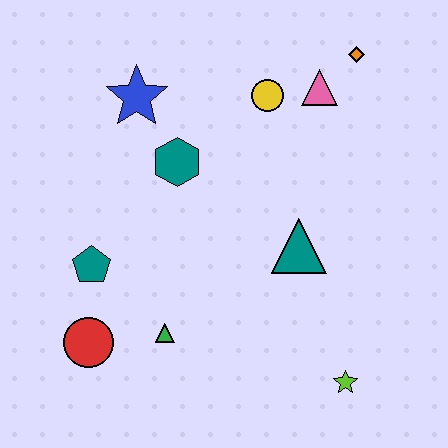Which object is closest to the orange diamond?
The pink triangle is closest to the orange diamond.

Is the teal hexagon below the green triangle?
No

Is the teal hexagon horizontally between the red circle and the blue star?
No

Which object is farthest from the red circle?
The orange diamond is farthest from the red circle.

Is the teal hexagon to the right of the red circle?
Yes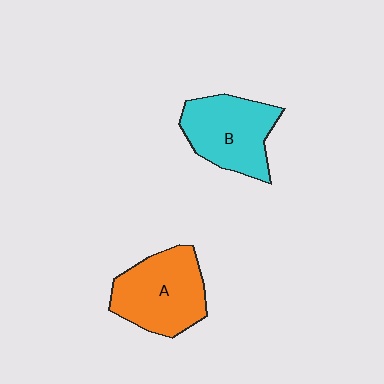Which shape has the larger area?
Shape A (orange).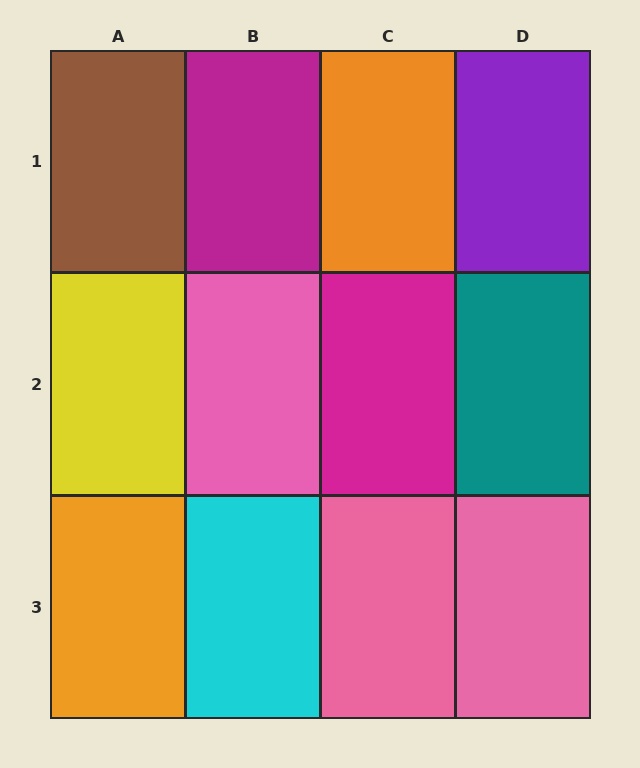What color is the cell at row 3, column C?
Pink.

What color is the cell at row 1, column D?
Purple.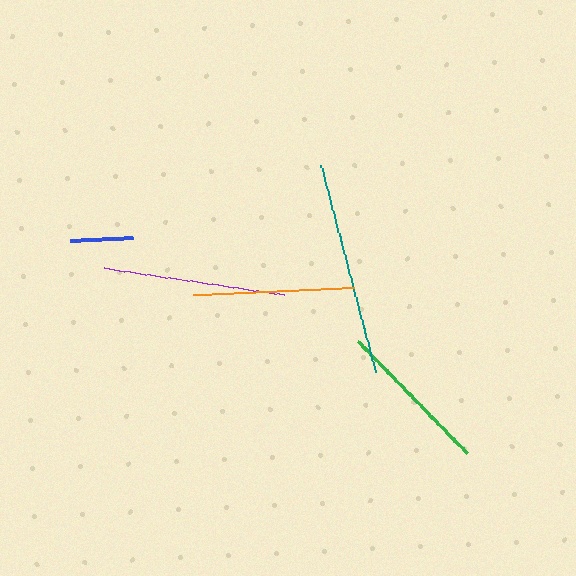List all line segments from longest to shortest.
From longest to shortest: teal, purple, orange, green, blue.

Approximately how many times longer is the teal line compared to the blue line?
The teal line is approximately 3.4 times the length of the blue line.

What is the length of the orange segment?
The orange segment is approximately 161 pixels long.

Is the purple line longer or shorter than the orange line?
The purple line is longer than the orange line.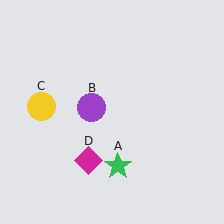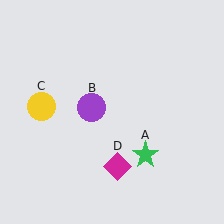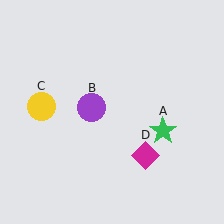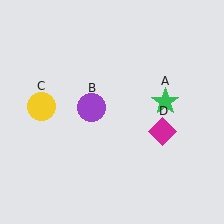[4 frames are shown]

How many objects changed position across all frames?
2 objects changed position: green star (object A), magenta diamond (object D).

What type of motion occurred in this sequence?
The green star (object A), magenta diamond (object D) rotated counterclockwise around the center of the scene.